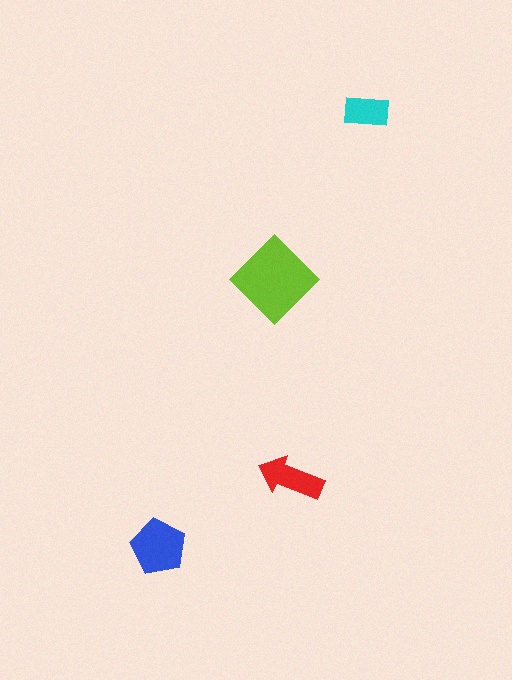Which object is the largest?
The lime diamond.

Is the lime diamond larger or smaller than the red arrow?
Larger.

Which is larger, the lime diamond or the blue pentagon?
The lime diamond.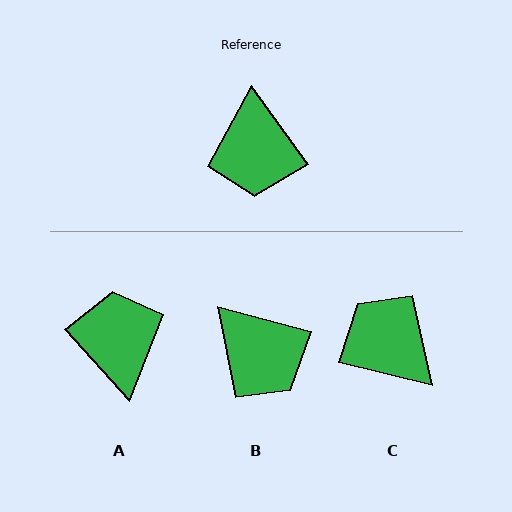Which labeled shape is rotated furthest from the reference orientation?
A, about 173 degrees away.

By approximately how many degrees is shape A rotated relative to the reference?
Approximately 173 degrees clockwise.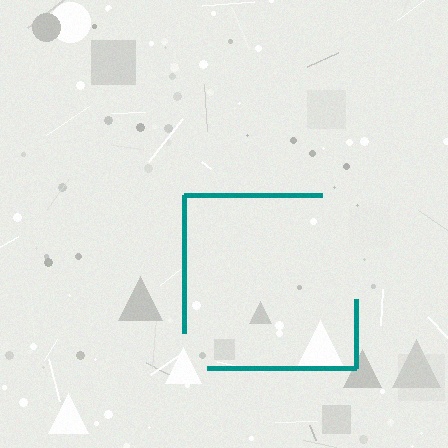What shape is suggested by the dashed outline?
The dashed outline suggests a square.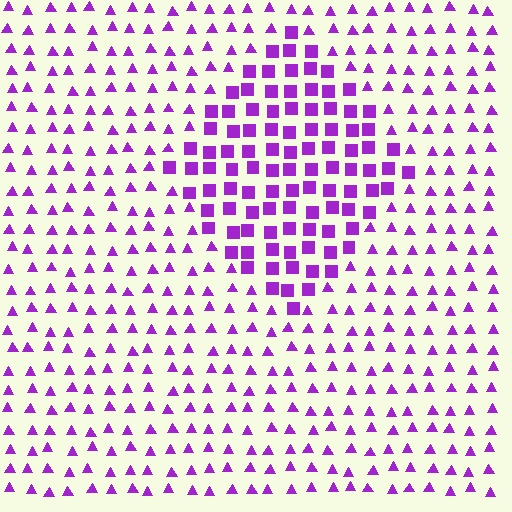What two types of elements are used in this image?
The image uses squares inside the diamond region and triangles outside it.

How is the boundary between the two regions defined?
The boundary is defined by a change in element shape: squares inside vs. triangles outside. All elements share the same color and spacing.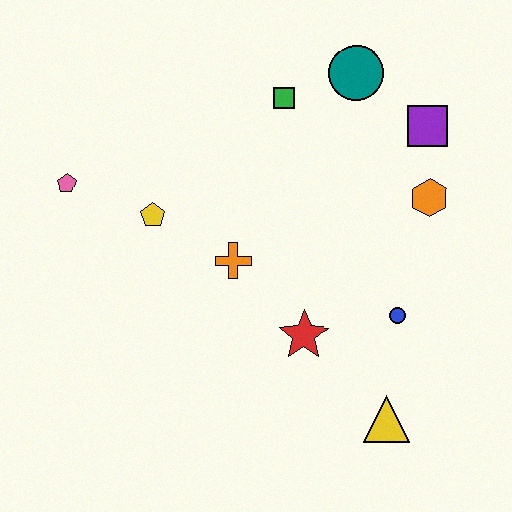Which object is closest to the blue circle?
The red star is closest to the blue circle.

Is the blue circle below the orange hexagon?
Yes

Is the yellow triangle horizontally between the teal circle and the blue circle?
Yes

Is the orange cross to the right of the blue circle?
No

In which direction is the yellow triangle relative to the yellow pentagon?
The yellow triangle is to the right of the yellow pentagon.